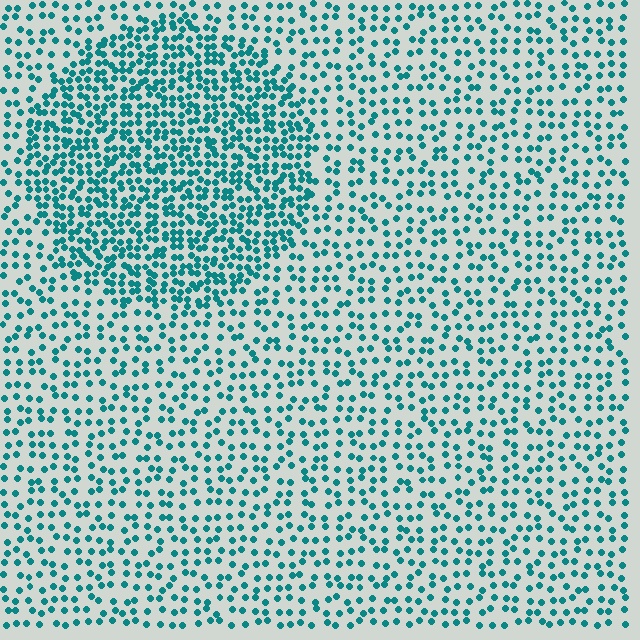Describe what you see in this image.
The image contains small teal elements arranged at two different densities. A circle-shaped region is visible where the elements are more densely packed than the surrounding area.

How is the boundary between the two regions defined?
The boundary is defined by a change in element density (approximately 2.0x ratio). All elements are the same color, size, and shape.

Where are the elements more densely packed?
The elements are more densely packed inside the circle boundary.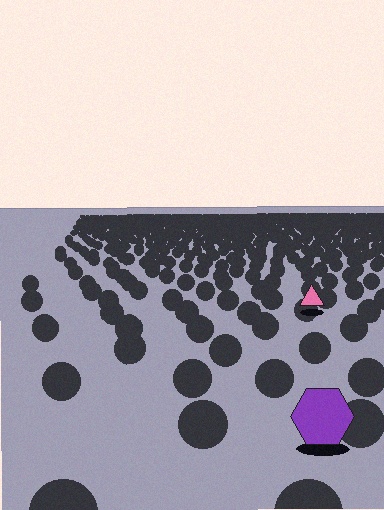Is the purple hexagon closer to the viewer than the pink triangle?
Yes. The purple hexagon is closer — you can tell from the texture gradient: the ground texture is coarser near it.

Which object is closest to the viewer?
The purple hexagon is closest. The texture marks near it are larger and more spread out.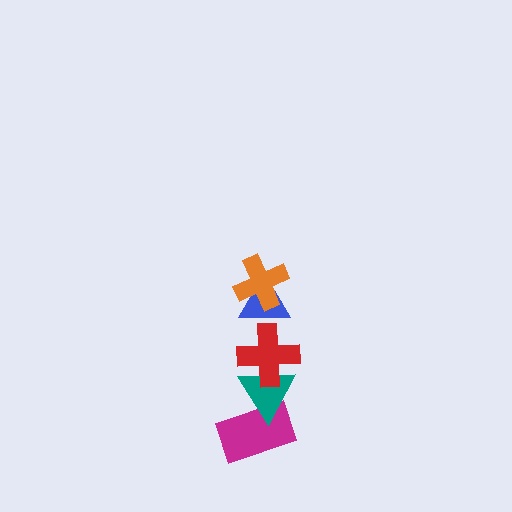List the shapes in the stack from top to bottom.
From top to bottom: the orange cross, the blue triangle, the red cross, the teal triangle, the magenta rectangle.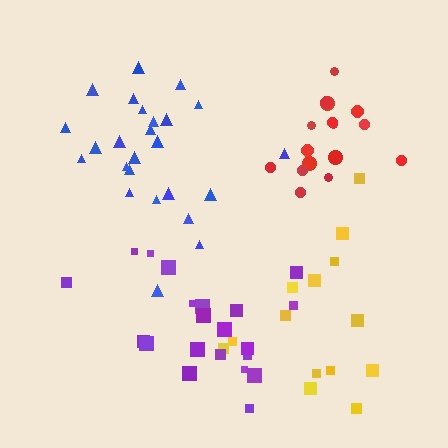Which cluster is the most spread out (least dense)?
Yellow.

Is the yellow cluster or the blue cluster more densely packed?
Blue.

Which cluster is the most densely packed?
Blue.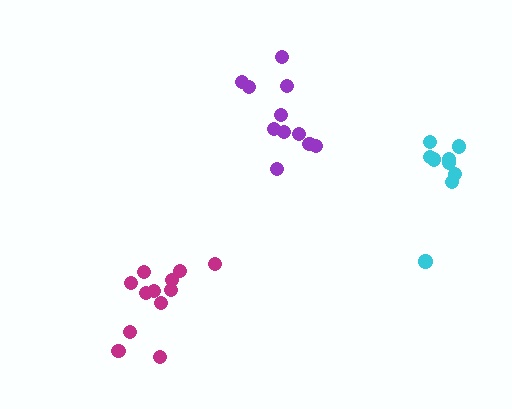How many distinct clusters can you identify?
There are 3 distinct clusters.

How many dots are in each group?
Group 1: 12 dots, Group 2: 9 dots, Group 3: 11 dots (32 total).